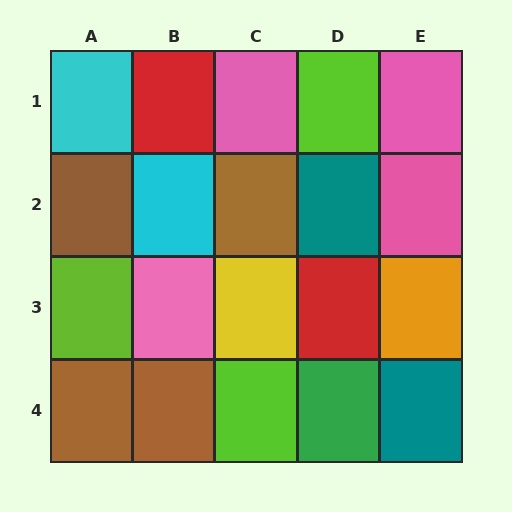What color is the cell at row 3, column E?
Orange.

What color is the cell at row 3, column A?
Lime.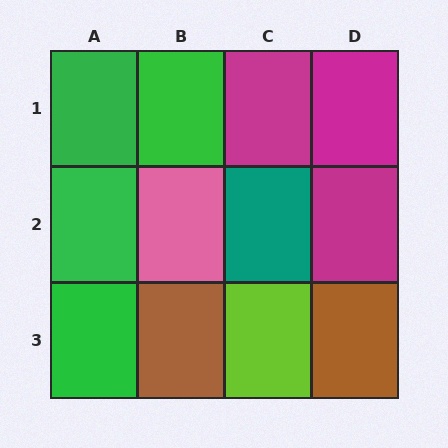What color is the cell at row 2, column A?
Green.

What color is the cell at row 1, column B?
Green.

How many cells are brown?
2 cells are brown.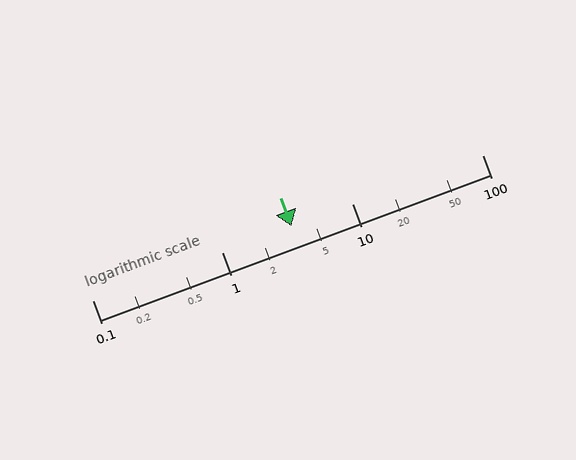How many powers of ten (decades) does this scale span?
The scale spans 3 decades, from 0.1 to 100.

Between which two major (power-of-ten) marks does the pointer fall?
The pointer is between 1 and 10.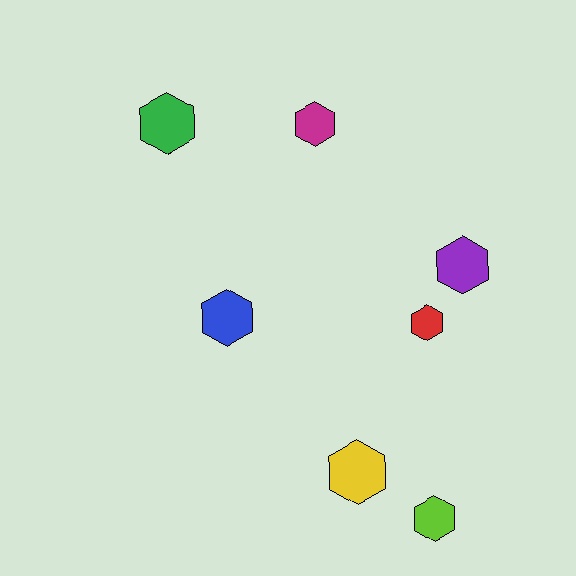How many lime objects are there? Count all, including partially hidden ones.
There is 1 lime object.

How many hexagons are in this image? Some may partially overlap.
There are 7 hexagons.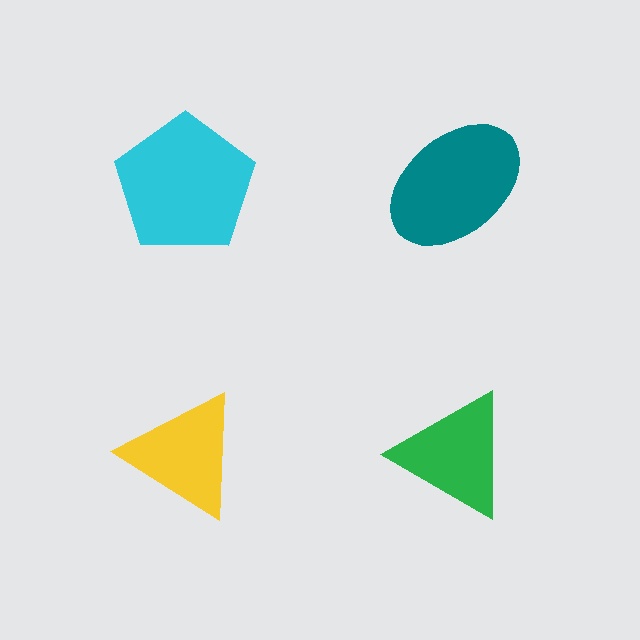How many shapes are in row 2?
2 shapes.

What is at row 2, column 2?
A green triangle.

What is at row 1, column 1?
A cyan pentagon.